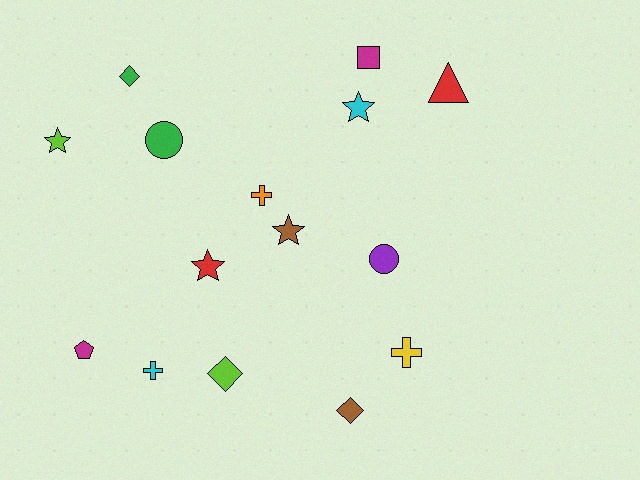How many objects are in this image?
There are 15 objects.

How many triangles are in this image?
There is 1 triangle.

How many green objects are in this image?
There are 2 green objects.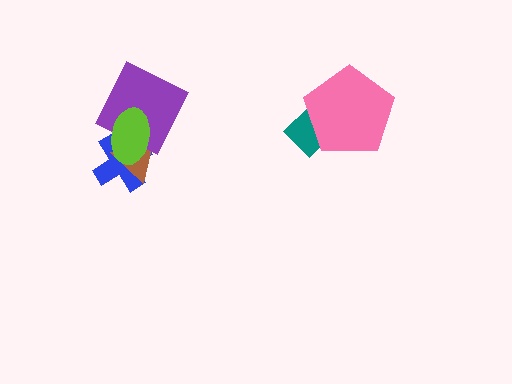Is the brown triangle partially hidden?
Yes, it is partially covered by another shape.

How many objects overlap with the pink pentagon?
1 object overlaps with the pink pentagon.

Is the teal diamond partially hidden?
Yes, it is partially covered by another shape.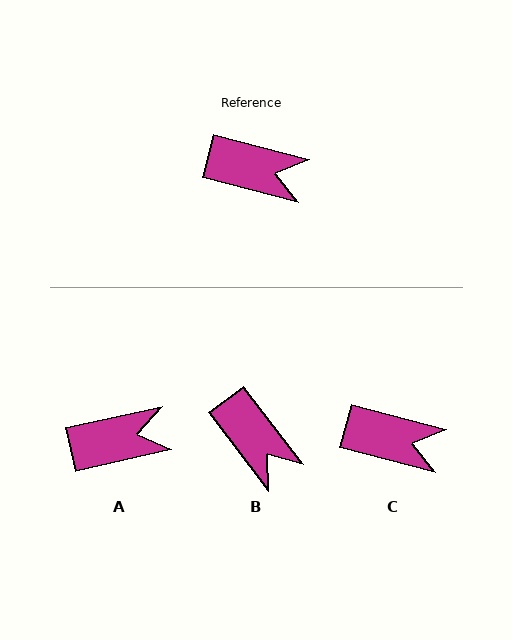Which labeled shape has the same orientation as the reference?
C.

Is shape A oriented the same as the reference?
No, it is off by about 27 degrees.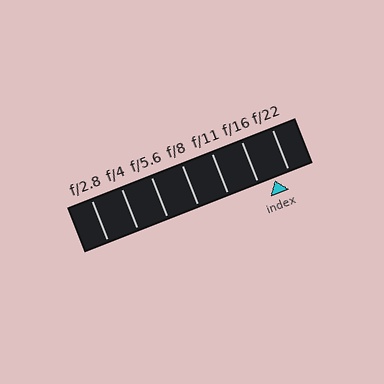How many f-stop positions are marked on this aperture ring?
There are 7 f-stop positions marked.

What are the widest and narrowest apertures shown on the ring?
The widest aperture shown is f/2.8 and the narrowest is f/22.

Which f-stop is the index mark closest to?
The index mark is closest to f/22.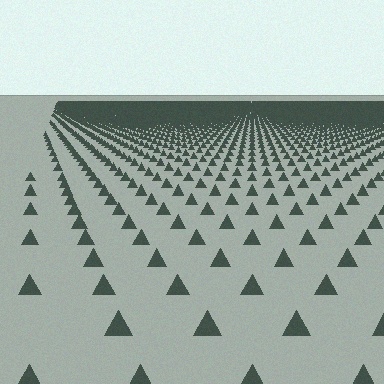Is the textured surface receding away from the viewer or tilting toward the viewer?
The surface is receding away from the viewer. Texture elements get smaller and denser toward the top.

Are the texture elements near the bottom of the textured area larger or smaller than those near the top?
Larger. Near the bottom, elements are closer to the viewer and appear at a bigger on-screen size.